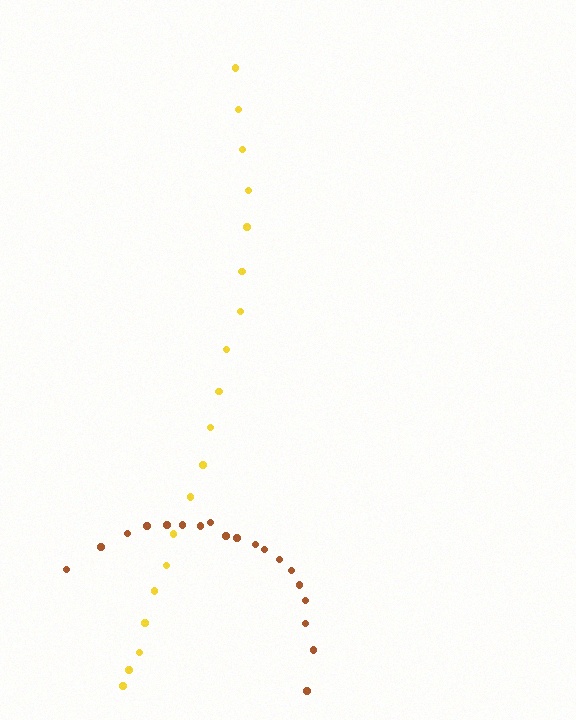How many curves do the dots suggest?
There are 2 distinct paths.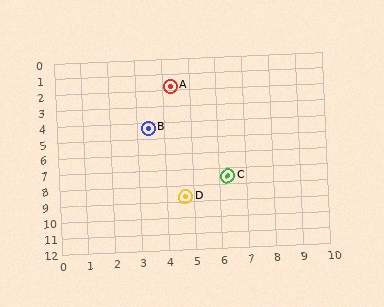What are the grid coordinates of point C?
Point C is at approximately (6.3, 7.5).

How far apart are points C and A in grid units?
Points C and A are about 6.1 grid units apart.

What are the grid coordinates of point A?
Point A is at approximately (4.3, 1.7).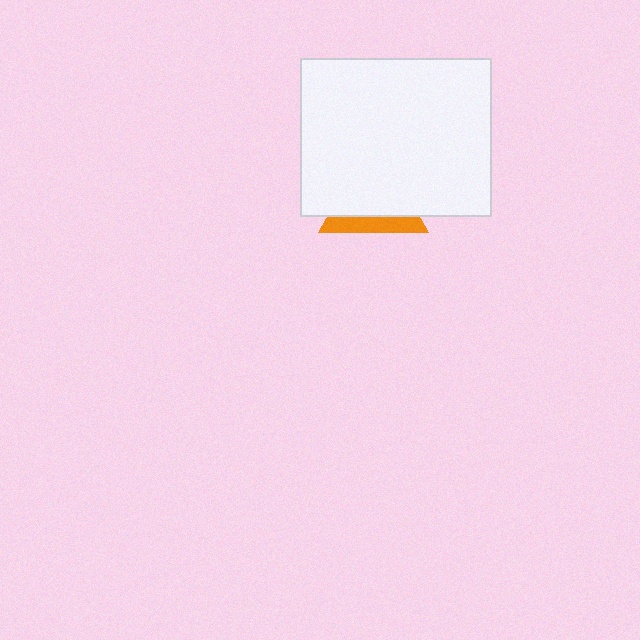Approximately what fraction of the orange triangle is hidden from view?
Roughly 70% of the orange triangle is hidden behind the white rectangle.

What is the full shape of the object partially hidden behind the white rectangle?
The partially hidden object is an orange triangle.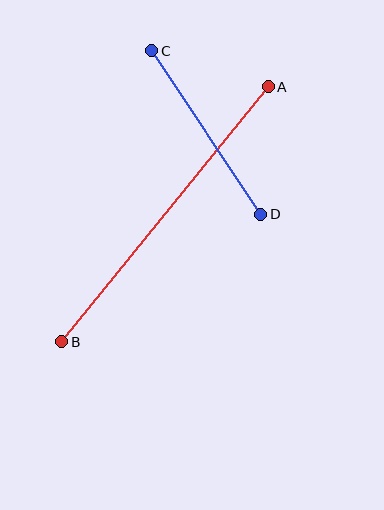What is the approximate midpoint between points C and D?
The midpoint is at approximately (206, 133) pixels.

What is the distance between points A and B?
The distance is approximately 328 pixels.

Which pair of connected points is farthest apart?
Points A and B are farthest apart.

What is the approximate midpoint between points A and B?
The midpoint is at approximately (165, 214) pixels.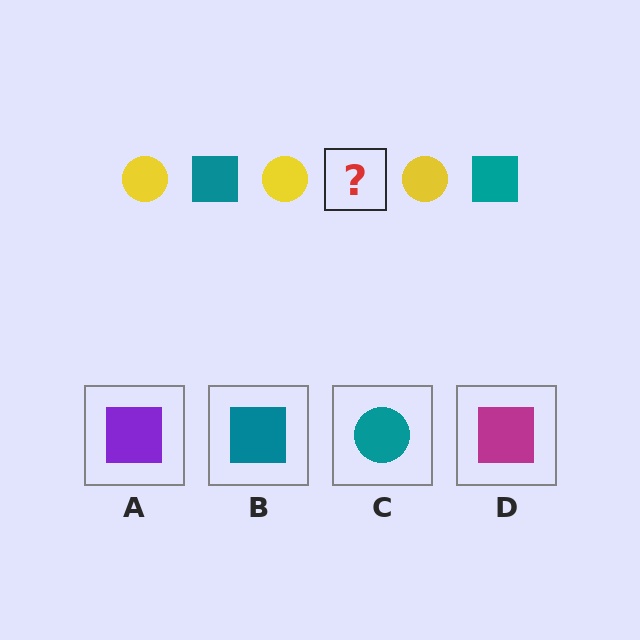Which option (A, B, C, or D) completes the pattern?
B.